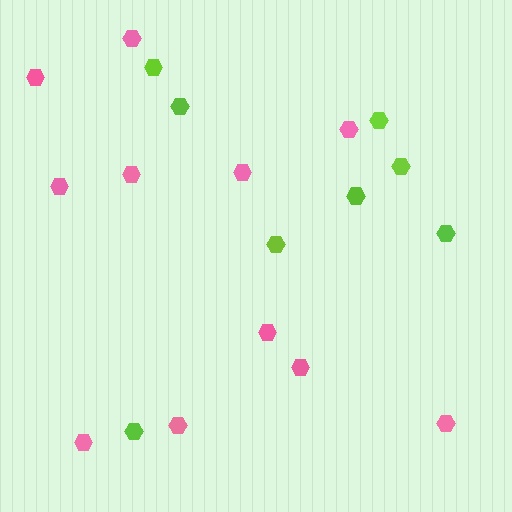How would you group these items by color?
There are 2 groups: one group of pink hexagons (11) and one group of lime hexagons (8).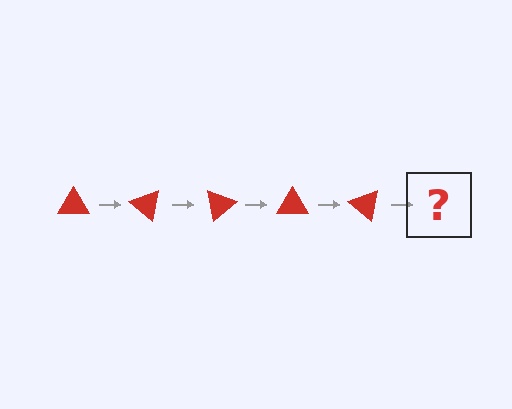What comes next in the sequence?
The next element should be a red triangle rotated 200 degrees.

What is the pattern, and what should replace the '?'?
The pattern is that the triangle rotates 40 degrees each step. The '?' should be a red triangle rotated 200 degrees.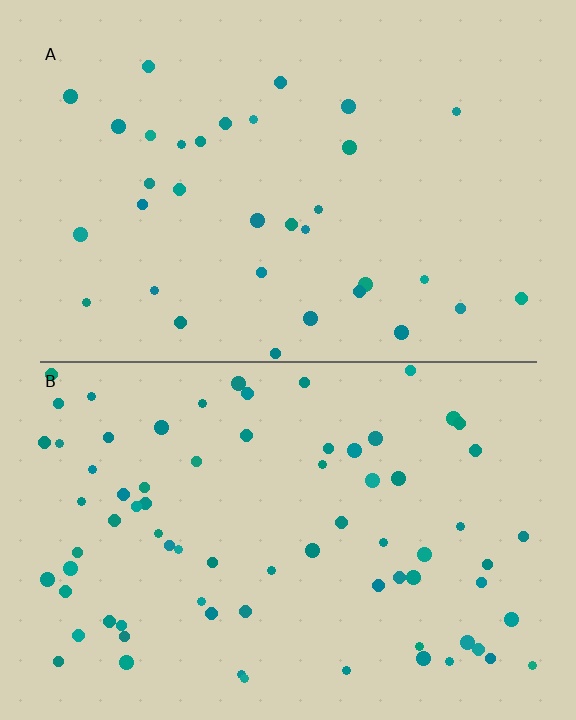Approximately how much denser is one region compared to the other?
Approximately 2.2× — region B over region A.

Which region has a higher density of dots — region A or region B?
B (the bottom).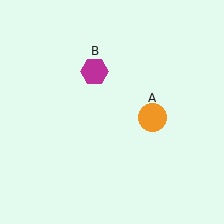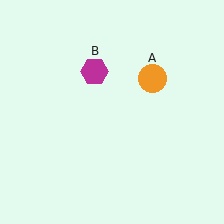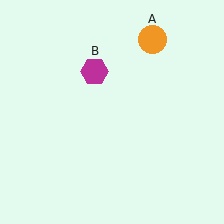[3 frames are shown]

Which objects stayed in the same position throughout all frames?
Magenta hexagon (object B) remained stationary.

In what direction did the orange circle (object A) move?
The orange circle (object A) moved up.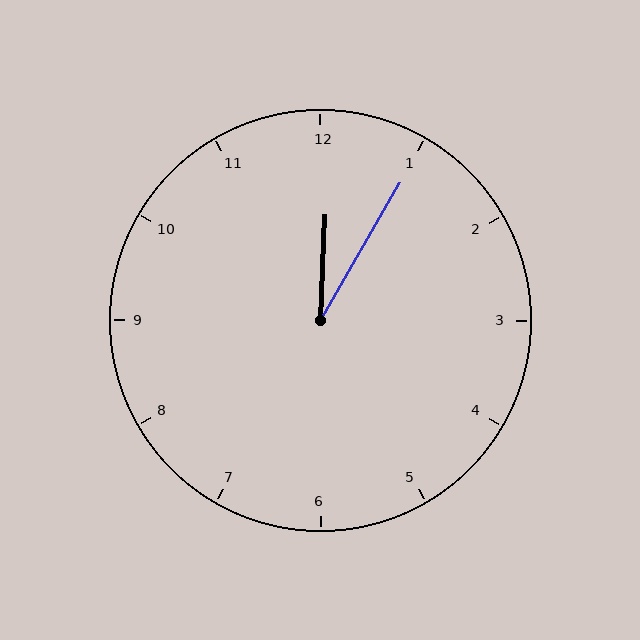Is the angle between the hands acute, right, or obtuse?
It is acute.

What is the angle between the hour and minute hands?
Approximately 28 degrees.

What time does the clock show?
12:05.